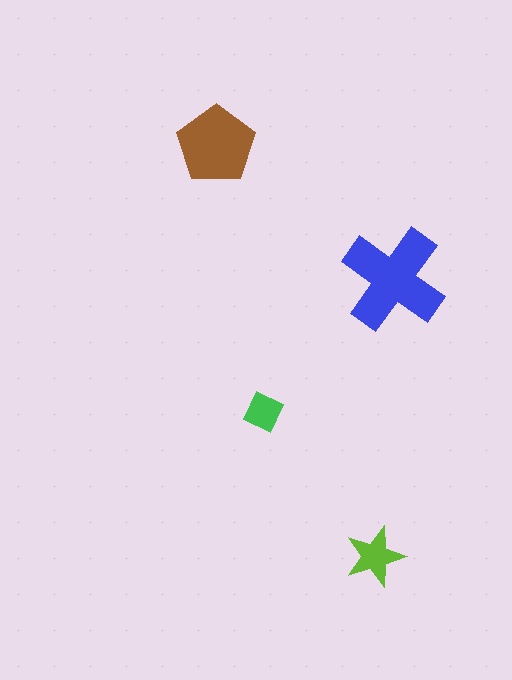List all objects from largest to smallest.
The blue cross, the brown pentagon, the lime star, the green diamond.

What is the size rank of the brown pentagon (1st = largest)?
2nd.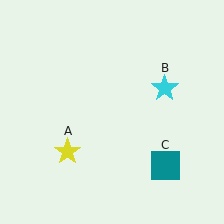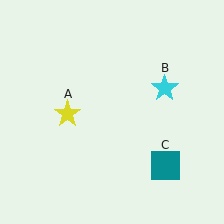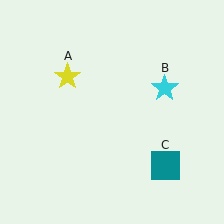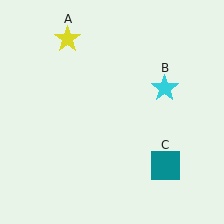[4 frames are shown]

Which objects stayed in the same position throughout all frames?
Cyan star (object B) and teal square (object C) remained stationary.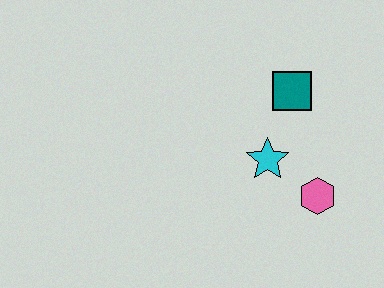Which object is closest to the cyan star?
The pink hexagon is closest to the cyan star.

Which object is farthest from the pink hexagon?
The teal square is farthest from the pink hexagon.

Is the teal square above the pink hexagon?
Yes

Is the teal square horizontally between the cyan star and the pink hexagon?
Yes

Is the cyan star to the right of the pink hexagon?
No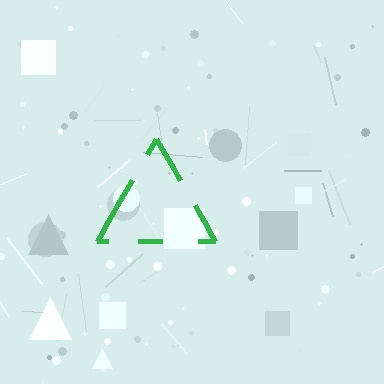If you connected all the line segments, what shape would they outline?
They would outline a triangle.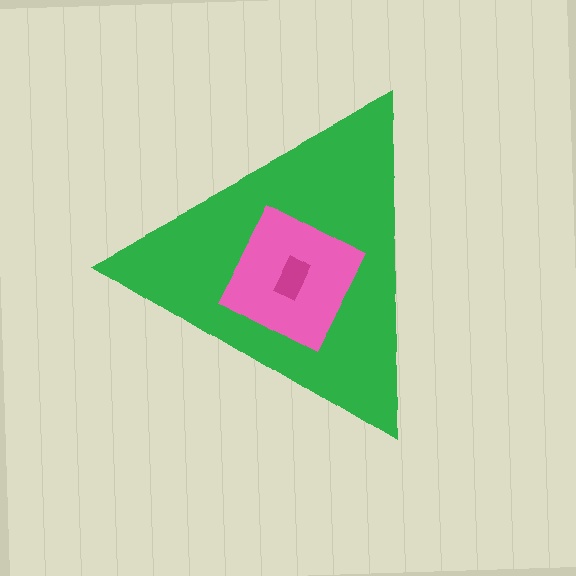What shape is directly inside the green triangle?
The pink diamond.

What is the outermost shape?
The green triangle.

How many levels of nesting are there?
3.